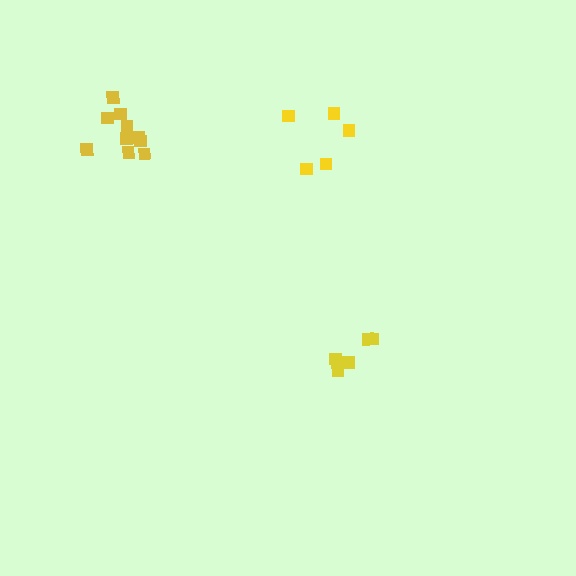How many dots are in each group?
Group 1: 5 dots, Group 2: 5 dots, Group 3: 10 dots (20 total).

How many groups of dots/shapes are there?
There are 3 groups.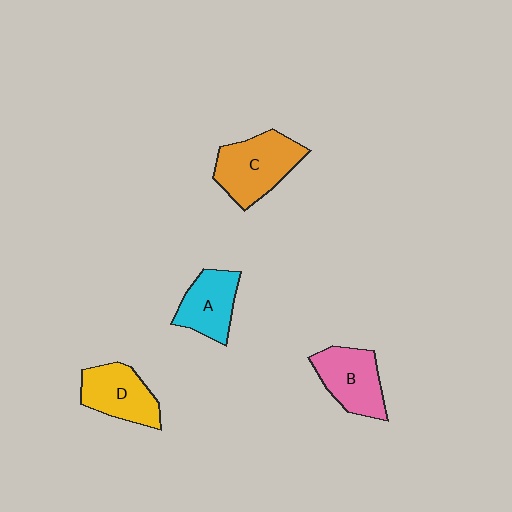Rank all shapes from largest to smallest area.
From largest to smallest: C (orange), B (pink), D (yellow), A (cyan).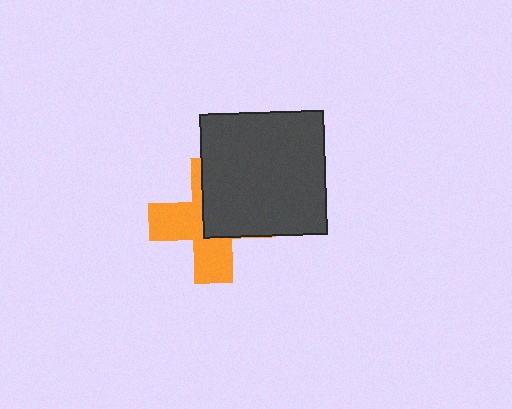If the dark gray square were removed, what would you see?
You would see the complete orange cross.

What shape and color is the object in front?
The object in front is a dark gray square.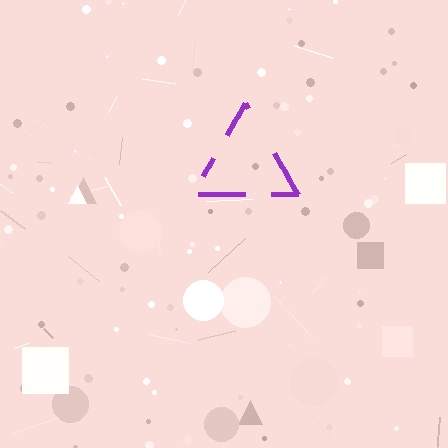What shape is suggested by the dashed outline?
The dashed outline suggests a triangle.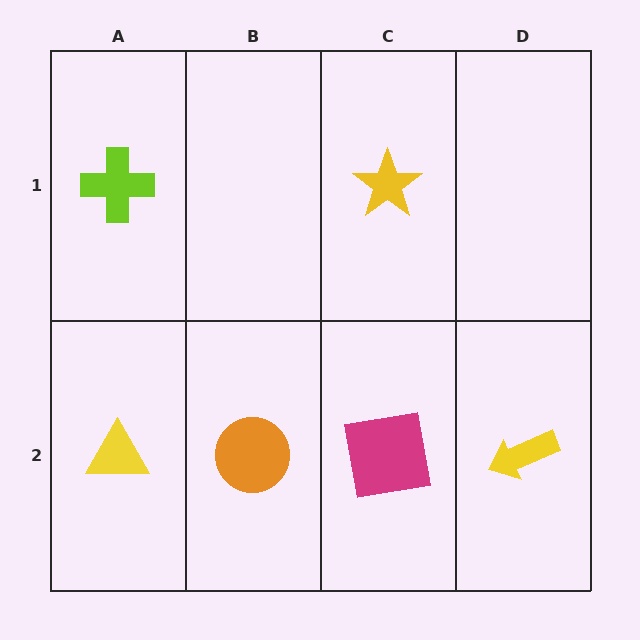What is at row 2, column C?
A magenta square.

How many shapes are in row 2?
4 shapes.